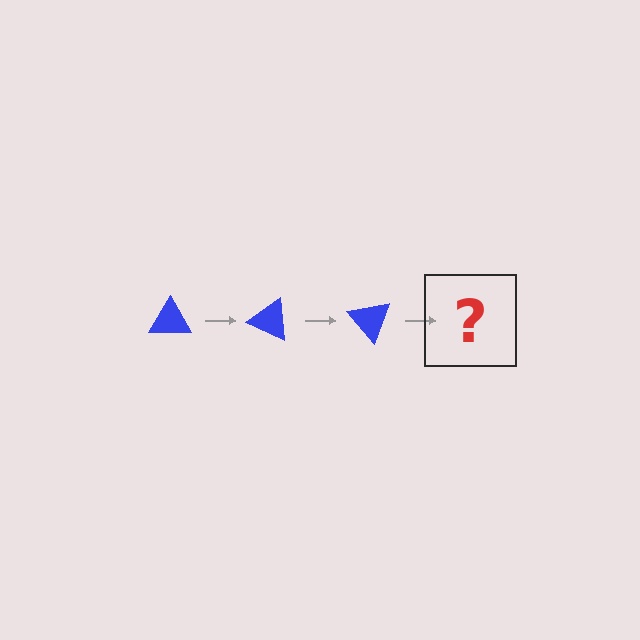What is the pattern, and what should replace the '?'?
The pattern is that the triangle rotates 25 degrees each step. The '?' should be a blue triangle rotated 75 degrees.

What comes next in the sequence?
The next element should be a blue triangle rotated 75 degrees.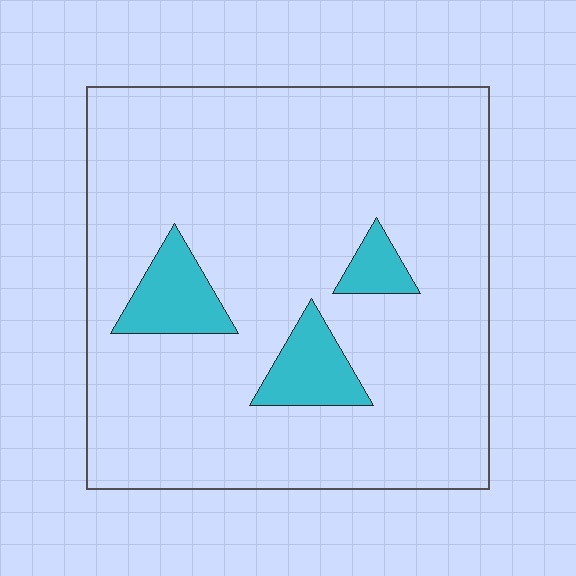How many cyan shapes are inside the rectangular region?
3.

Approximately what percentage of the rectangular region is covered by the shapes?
Approximately 10%.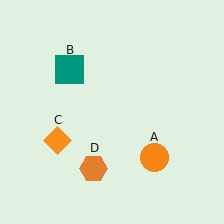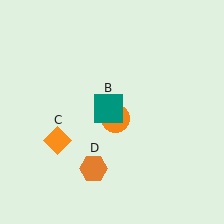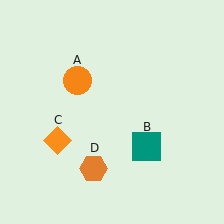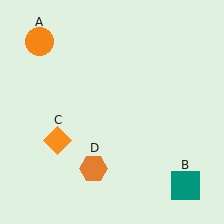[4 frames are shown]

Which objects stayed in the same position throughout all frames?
Orange diamond (object C) and orange hexagon (object D) remained stationary.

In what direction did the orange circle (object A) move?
The orange circle (object A) moved up and to the left.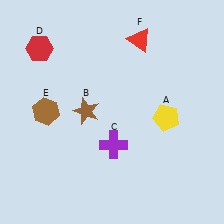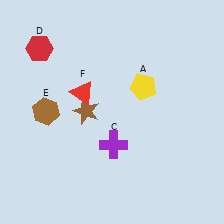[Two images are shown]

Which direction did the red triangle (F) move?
The red triangle (F) moved left.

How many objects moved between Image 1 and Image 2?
2 objects moved between the two images.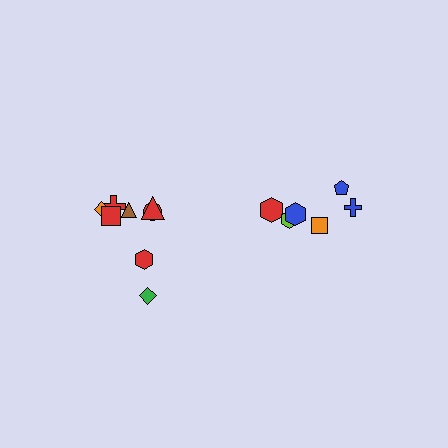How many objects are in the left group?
There are 8 objects.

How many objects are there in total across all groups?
There are 14 objects.